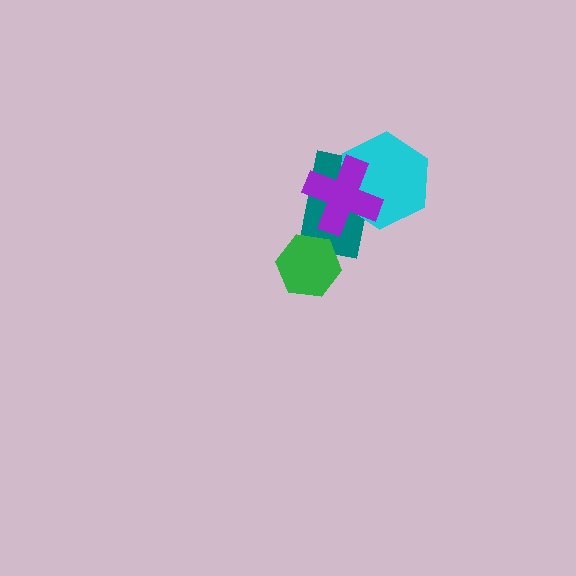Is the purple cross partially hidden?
No, no other shape covers it.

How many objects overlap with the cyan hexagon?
2 objects overlap with the cyan hexagon.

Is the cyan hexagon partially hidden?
Yes, it is partially covered by another shape.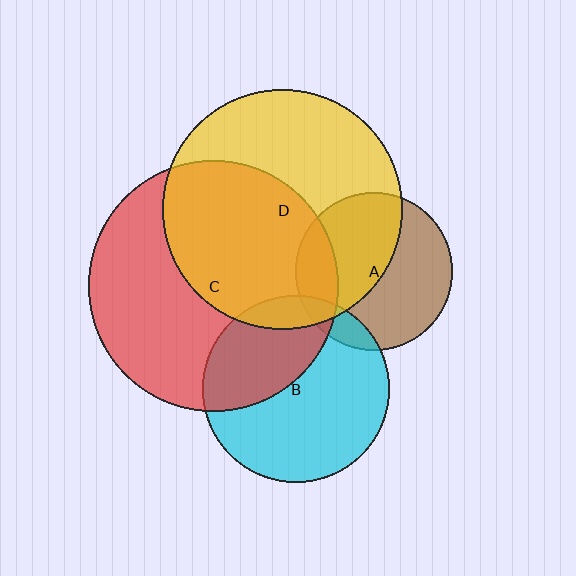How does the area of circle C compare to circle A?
Approximately 2.5 times.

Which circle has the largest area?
Circle C (red).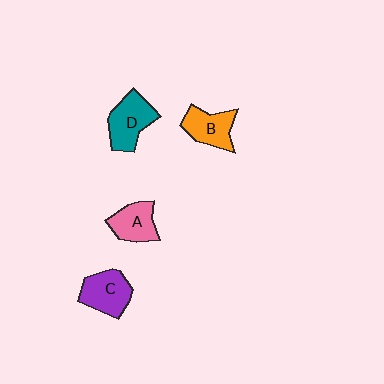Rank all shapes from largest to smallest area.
From largest to smallest: D (teal), C (purple), B (orange), A (pink).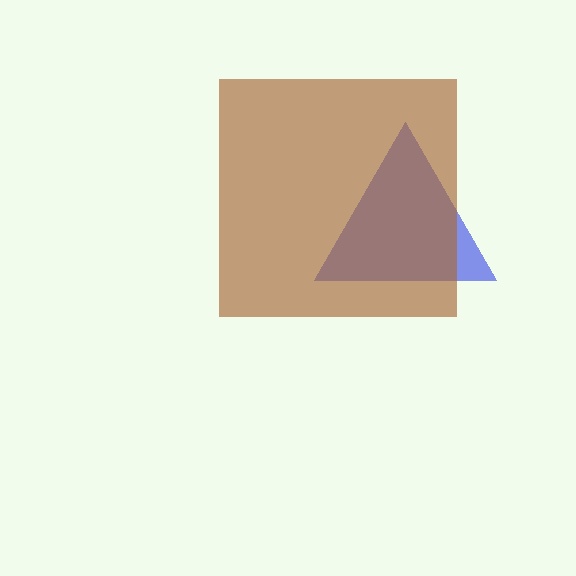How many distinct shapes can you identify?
There are 2 distinct shapes: a blue triangle, a brown square.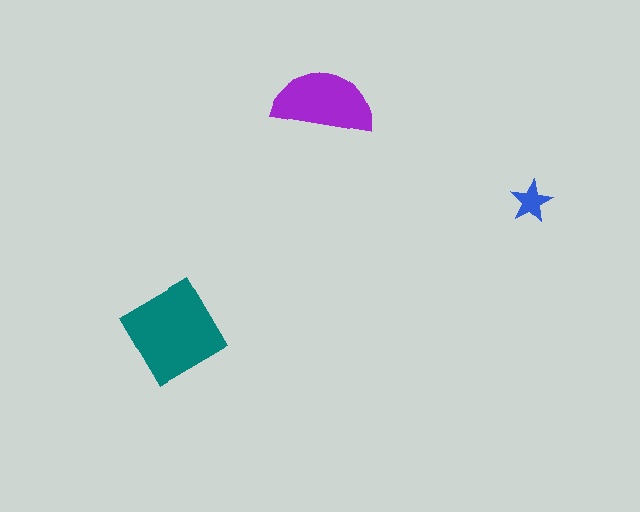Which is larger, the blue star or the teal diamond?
The teal diamond.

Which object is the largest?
The teal diamond.